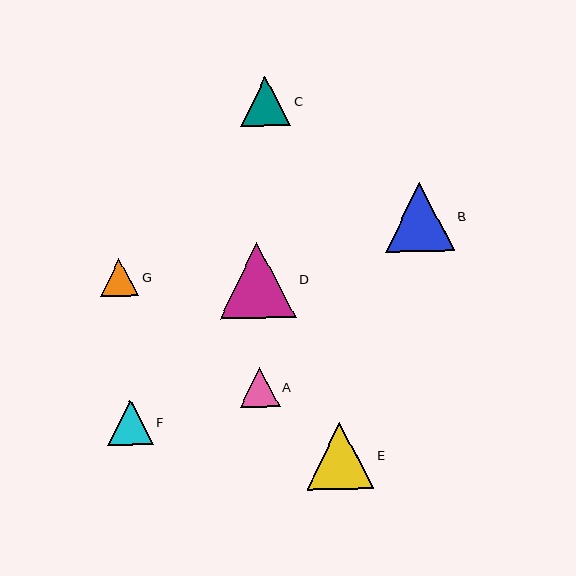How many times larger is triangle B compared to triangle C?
Triangle B is approximately 1.4 times the size of triangle C.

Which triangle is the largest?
Triangle D is the largest with a size of approximately 76 pixels.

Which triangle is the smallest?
Triangle G is the smallest with a size of approximately 38 pixels.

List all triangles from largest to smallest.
From largest to smallest: D, B, E, C, F, A, G.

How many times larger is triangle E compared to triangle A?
Triangle E is approximately 1.7 times the size of triangle A.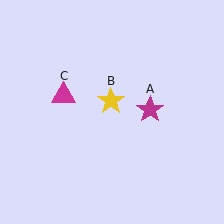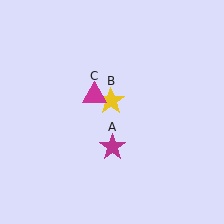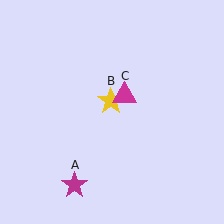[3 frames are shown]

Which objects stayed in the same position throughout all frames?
Yellow star (object B) remained stationary.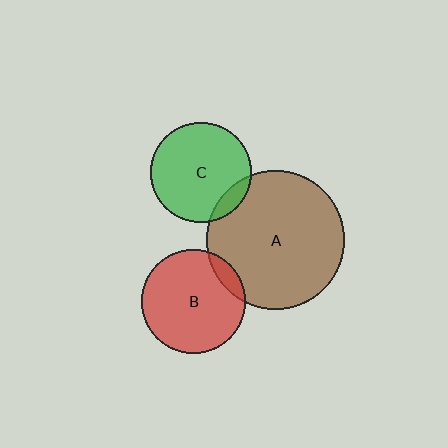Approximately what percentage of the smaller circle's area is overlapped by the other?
Approximately 10%.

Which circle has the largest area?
Circle A (brown).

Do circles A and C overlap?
Yes.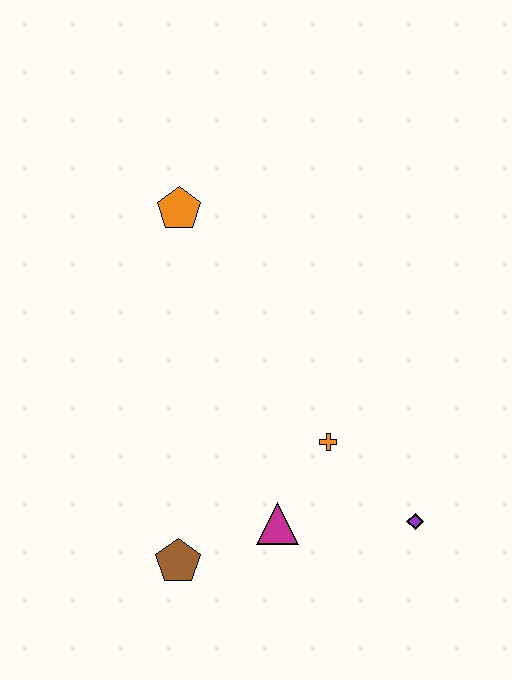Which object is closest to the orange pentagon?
The orange cross is closest to the orange pentagon.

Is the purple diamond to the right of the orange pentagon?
Yes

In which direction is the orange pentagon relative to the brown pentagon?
The orange pentagon is above the brown pentagon.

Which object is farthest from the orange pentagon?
The purple diamond is farthest from the orange pentagon.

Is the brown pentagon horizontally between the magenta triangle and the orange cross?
No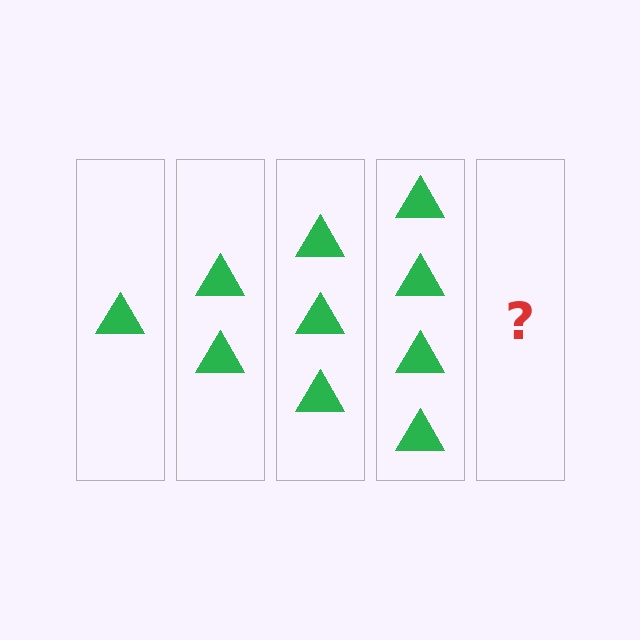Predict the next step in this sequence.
The next step is 5 triangles.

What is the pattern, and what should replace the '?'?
The pattern is that each step adds one more triangle. The '?' should be 5 triangles.